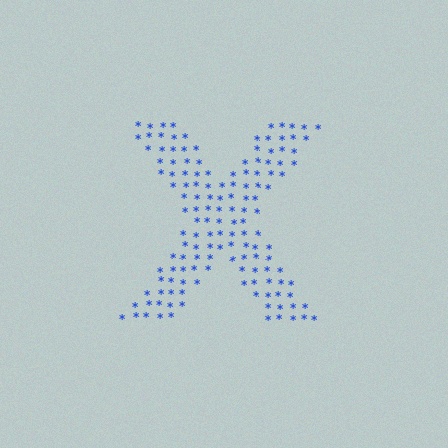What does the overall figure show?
The overall figure shows the letter X.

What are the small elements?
The small elements are asterisks.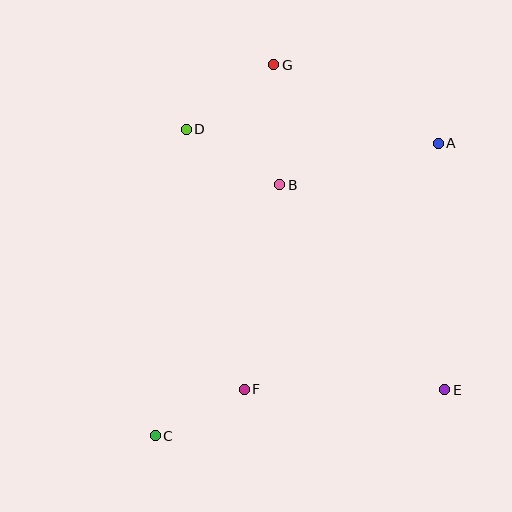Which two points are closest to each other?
Points C and F are closest to each other.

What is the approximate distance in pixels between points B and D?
The distance between B and D is approximately 109 pixels.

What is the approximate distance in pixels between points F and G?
The distance between F and G is approximately 326 pixels.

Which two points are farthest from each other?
Points A and C are farthest from each other.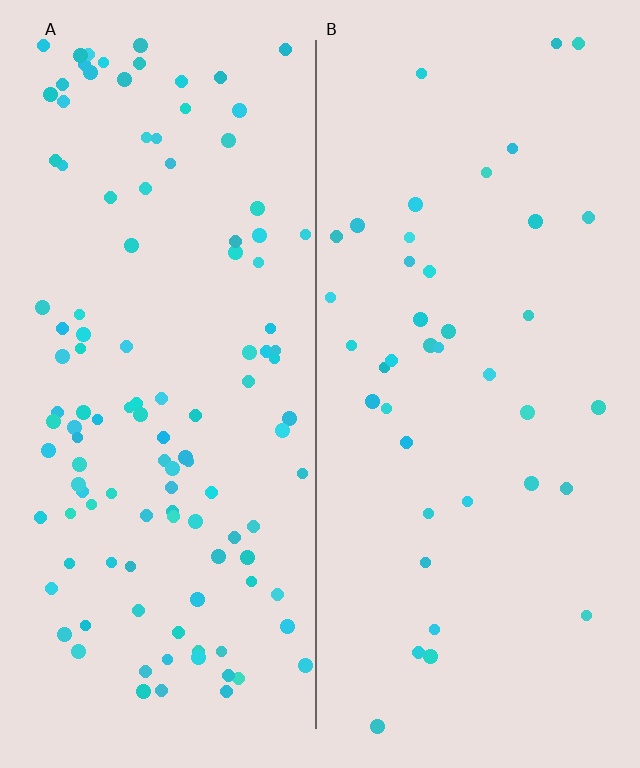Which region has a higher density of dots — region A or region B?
A (the left).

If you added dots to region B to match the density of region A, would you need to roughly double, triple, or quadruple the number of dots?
Approximately triple.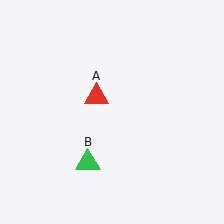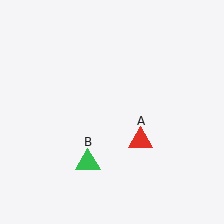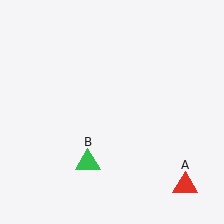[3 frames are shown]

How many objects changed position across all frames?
1 object changed position: red triangle (object A).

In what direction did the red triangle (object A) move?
The red triangle (object A) moved down and to the right.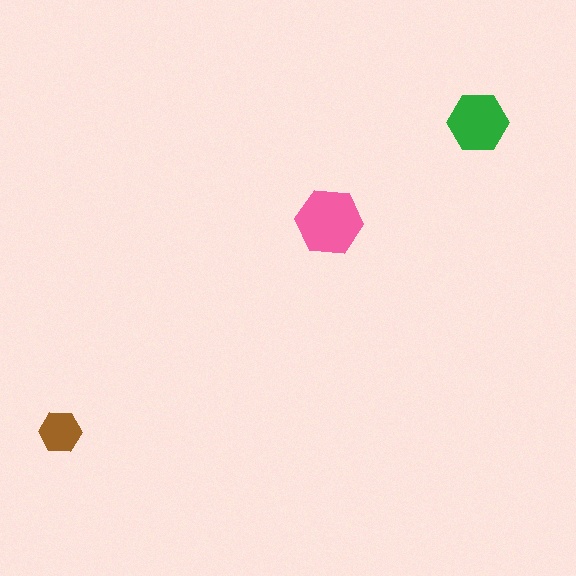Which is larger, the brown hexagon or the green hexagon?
The green one.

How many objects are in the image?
There are 3 objects in the image.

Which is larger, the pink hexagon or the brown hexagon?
The pink one.